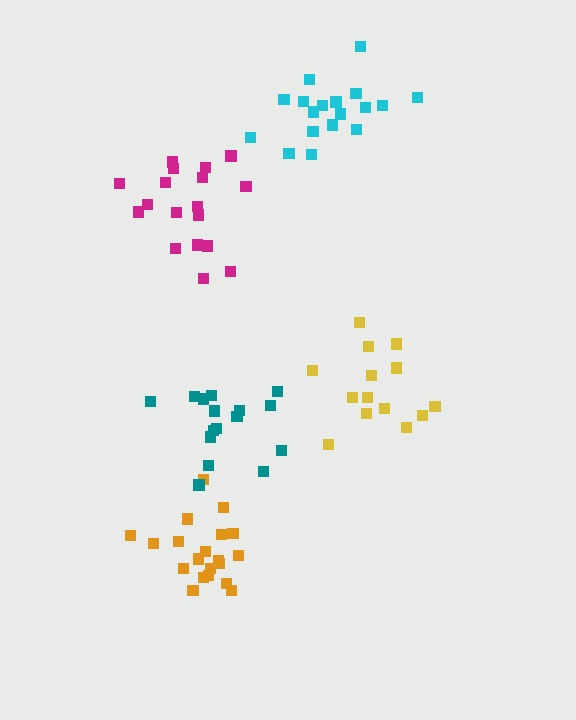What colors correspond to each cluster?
The clusters are colored: orange, magenta, teal, cyan, yellow.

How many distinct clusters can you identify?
There are 5 distinct clusters.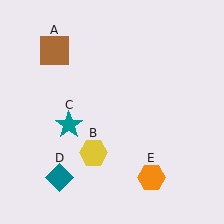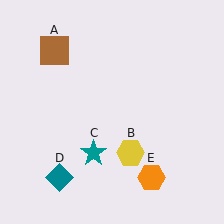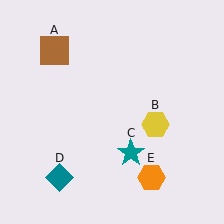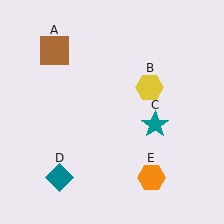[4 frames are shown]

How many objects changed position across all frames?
2 objects changed position: yellow hexagon (object B), teal star (object C).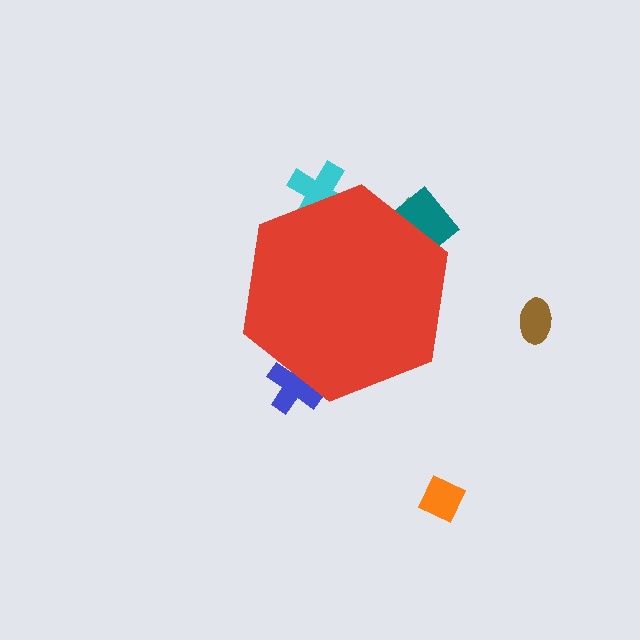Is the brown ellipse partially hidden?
No, the brown ellipse is fully visible.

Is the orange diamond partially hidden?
No, the orange diamond is fully visible.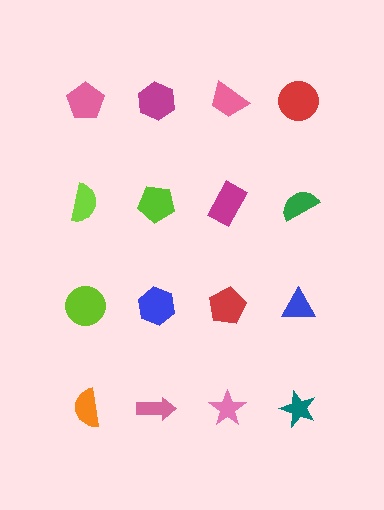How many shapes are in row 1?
4 shapes.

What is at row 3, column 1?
A lime circle.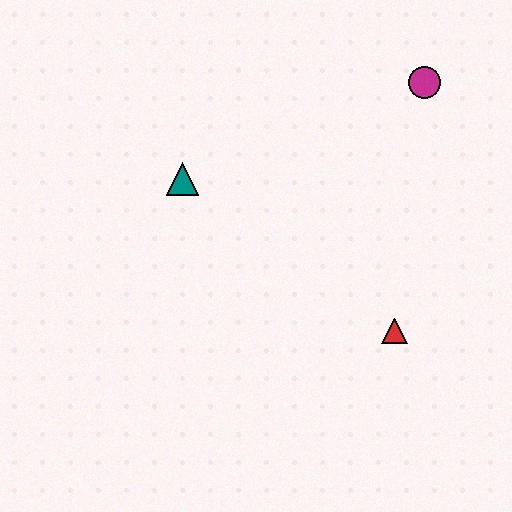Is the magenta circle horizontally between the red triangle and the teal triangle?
No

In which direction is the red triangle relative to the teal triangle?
The red triangle is to the right of the teal triangle.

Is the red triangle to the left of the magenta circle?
Yes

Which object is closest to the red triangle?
The magenta circle is closest to the red triangle.